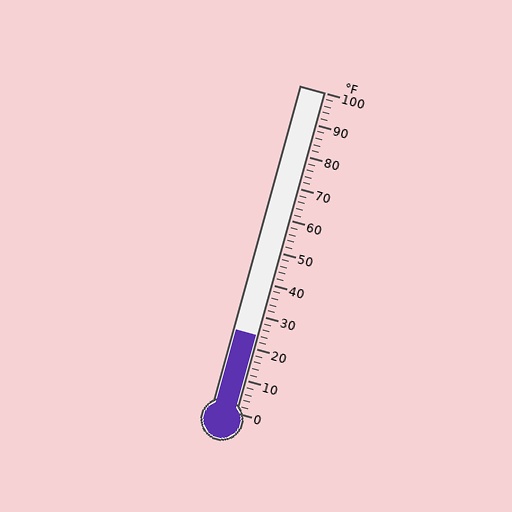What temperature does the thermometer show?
The thermometer shows approximately 24°F.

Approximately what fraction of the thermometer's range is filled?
The thermometer is filled to approximately 25% of its range.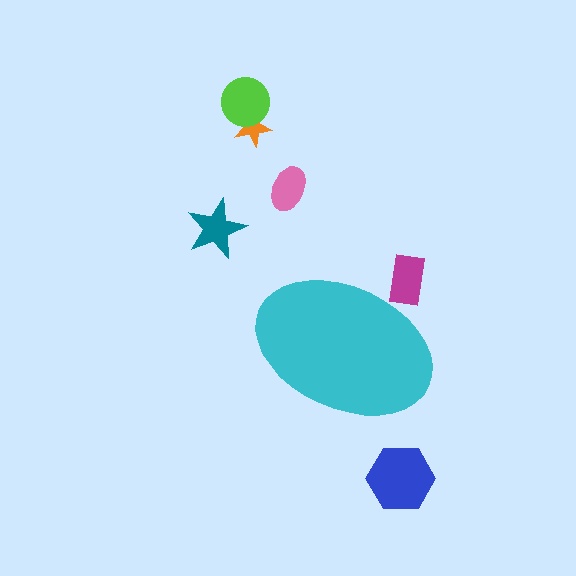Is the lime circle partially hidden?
No, the lime circle is fully visible.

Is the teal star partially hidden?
No, the teal star is fully visible.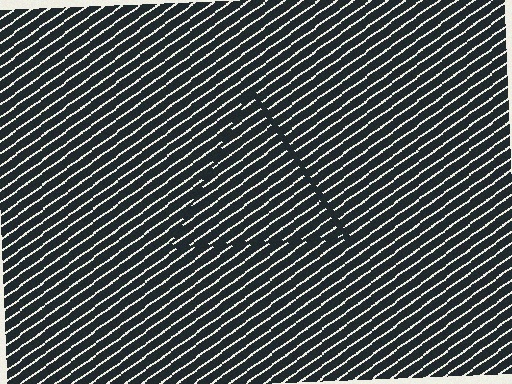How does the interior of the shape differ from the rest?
The interior of the shape contains the same grating, shifted by half a period — the contour is defined by the phase discontinuity where line-ends from the inner and outer gratings abut.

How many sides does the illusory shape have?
3 sides — the line-ends trace a triangle.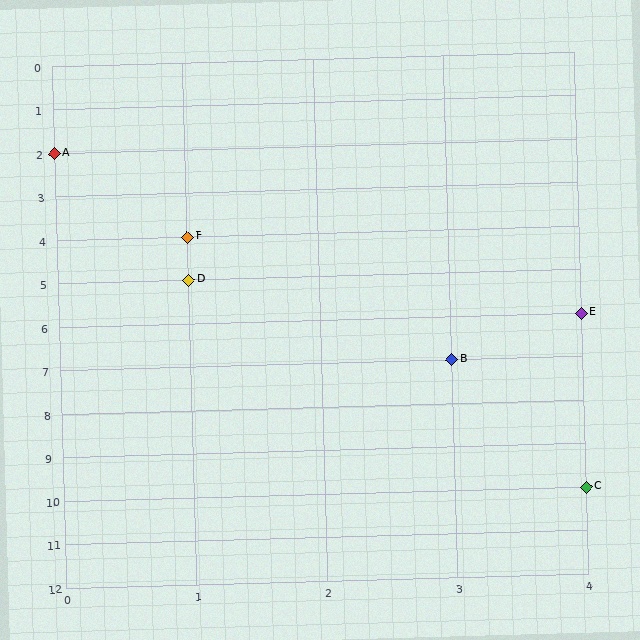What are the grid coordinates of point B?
Point B is at grid coordinates (3, 7).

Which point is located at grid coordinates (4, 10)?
Point C is at (4, 10).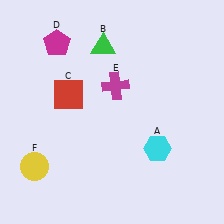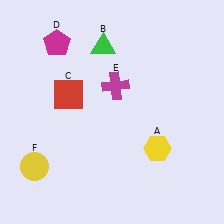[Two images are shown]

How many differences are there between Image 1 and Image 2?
There is 1 difference between the two images.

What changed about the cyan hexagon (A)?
In Image 1, A is cyan. In Image 2, it changed to yellow.